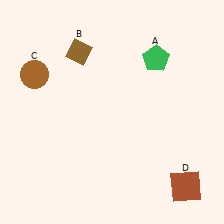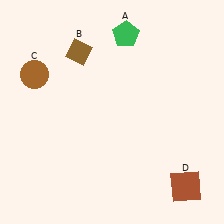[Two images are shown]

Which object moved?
The green pentagon (A) moved left.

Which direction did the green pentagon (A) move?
The green pentagon (A) moved left.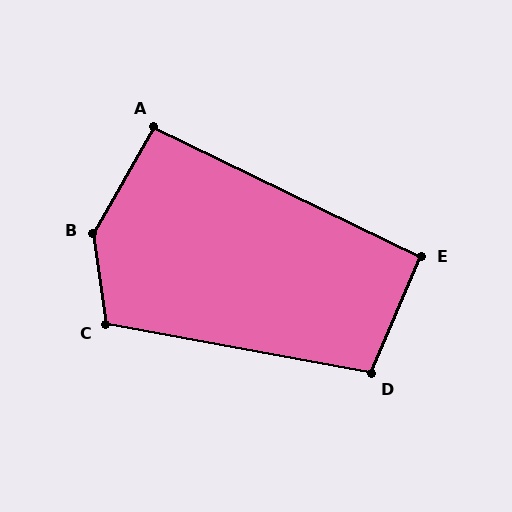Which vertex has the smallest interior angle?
E, at approximately 93 degrees.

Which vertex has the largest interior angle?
B, at approximately 142 degrees.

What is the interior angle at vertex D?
Approximately 102 degrees (obtuse).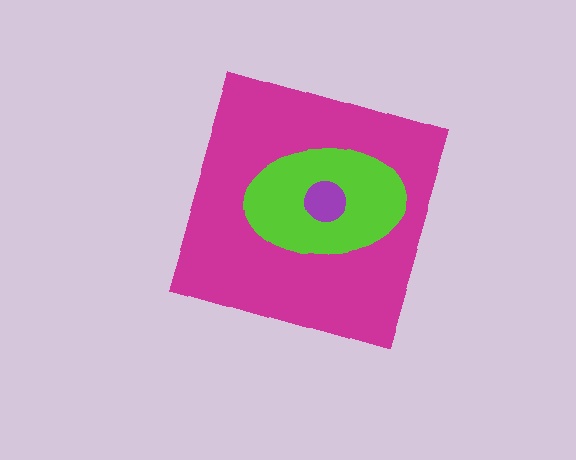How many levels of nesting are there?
3.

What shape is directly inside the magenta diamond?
The lime ellipse.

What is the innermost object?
The purple circle.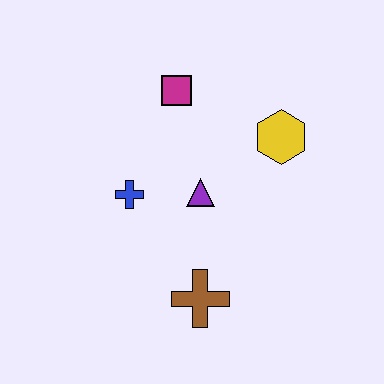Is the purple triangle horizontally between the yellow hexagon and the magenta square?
Yes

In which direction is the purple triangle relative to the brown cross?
The purple triangle is above the brown cross.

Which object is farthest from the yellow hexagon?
The brown cross is farthest from the yellow hexagon.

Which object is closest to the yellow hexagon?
The purple triangle is closest to the yellow hexagon.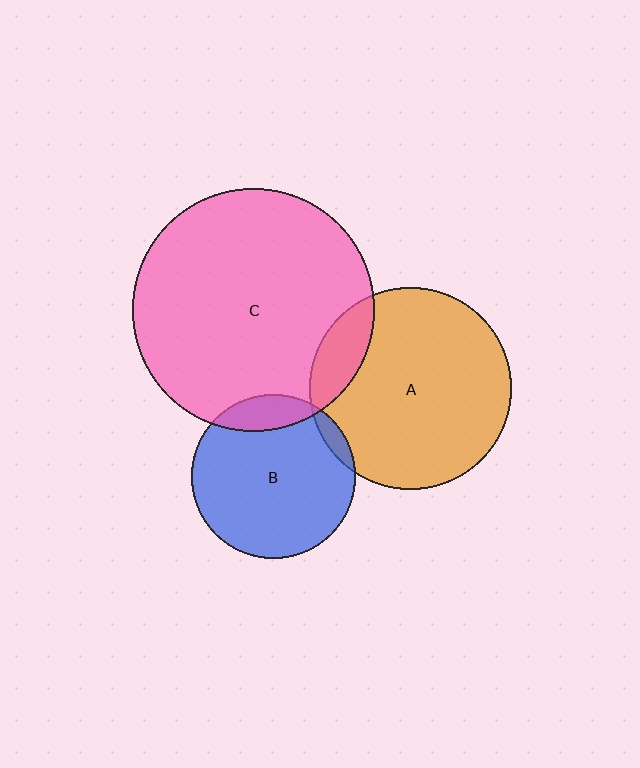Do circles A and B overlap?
Yes.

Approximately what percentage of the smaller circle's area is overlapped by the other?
Approximately 5%.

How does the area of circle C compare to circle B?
Approximately 2.2 times.